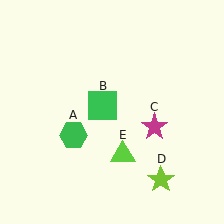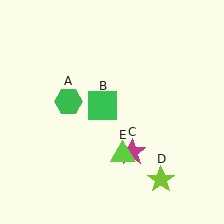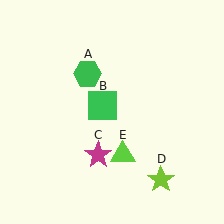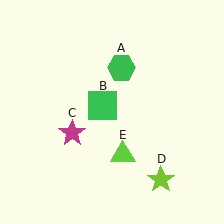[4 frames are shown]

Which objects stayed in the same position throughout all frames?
Green square (object B) and lime star (object D) and lime triangle (object E) remained stationary.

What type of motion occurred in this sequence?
The green hexagon (object A), magenta star (object C) rotated clockwise around the center of the scene.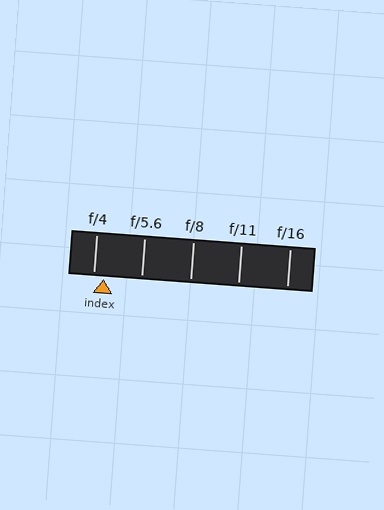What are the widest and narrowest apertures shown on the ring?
The widest aperture shown is f/4 and the narrowest is f/16.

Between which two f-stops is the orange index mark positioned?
The index mark is between f/4 and f/5.6.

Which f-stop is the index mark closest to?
The index mark is closest to f/4.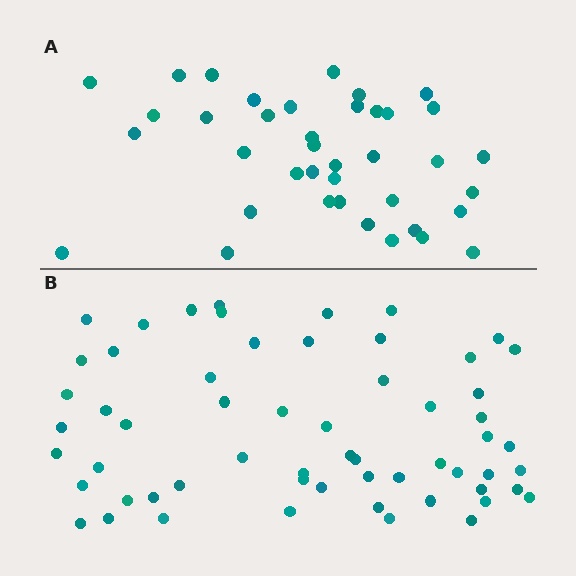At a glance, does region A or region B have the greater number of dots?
Region B (the bottom region) has more dots.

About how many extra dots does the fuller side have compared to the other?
Region B has approximately 20 more dots than region A.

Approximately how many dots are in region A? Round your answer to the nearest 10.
About 40 dots. (The exact count is 39, which rounds to 40.)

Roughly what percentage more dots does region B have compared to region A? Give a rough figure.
About 50% more.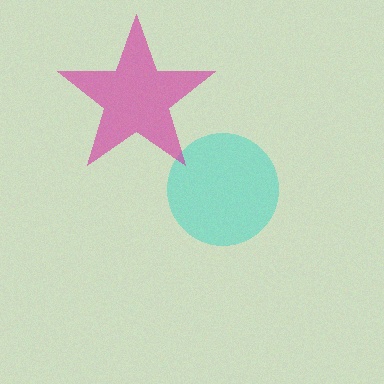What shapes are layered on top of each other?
The layered shapes are: a cyan circle, a magenta star.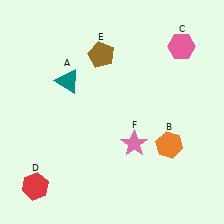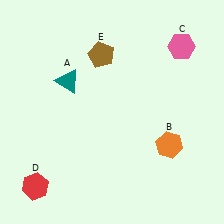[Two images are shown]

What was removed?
The pink star (F) was removed in Image 2.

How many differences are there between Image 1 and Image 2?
There is 1 difference between the two images.